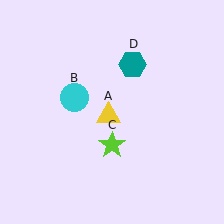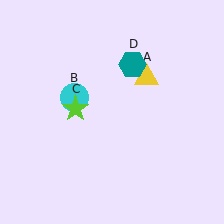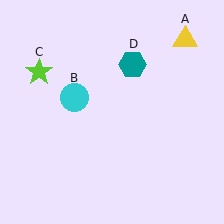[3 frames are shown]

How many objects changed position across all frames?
2 objects changed position: yellow triangle (object A), lime star (object C).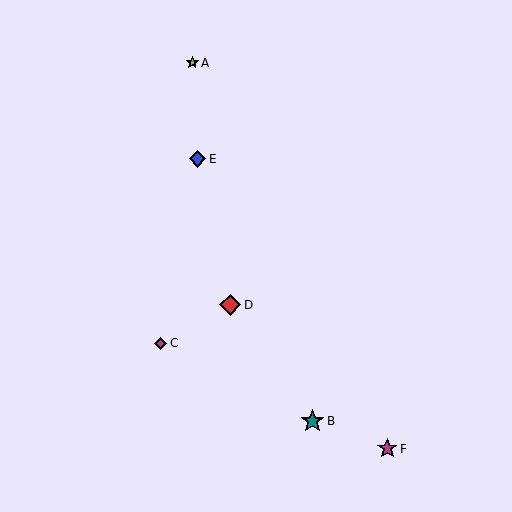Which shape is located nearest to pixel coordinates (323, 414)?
The teal star (labeled B) at (312, 421) is nearest to that location.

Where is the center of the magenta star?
The center of the magenta star is at (387, 449).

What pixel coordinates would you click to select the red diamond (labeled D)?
Click at (230, 305) to select the red diamond D.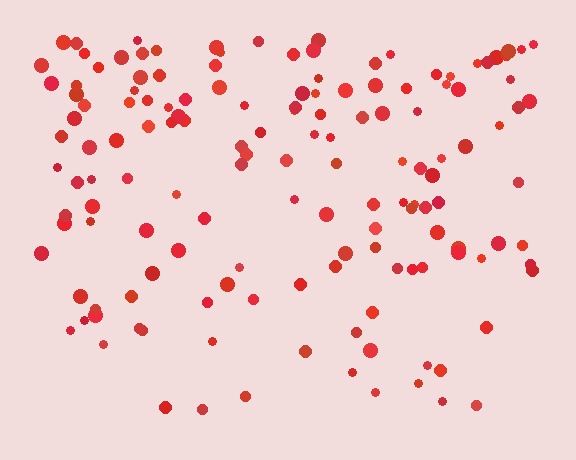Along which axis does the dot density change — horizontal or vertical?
Vertical.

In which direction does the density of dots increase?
From bottom to top, with the top side densest.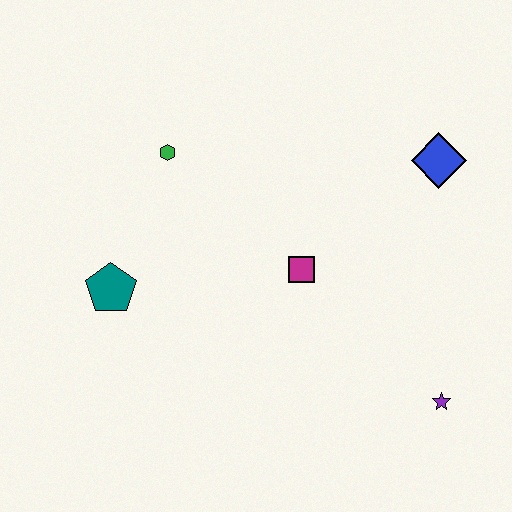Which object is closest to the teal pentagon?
The green hexagon is closest to the teal pentagon.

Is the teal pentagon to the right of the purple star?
No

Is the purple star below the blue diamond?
Yes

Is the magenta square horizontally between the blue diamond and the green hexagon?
Yes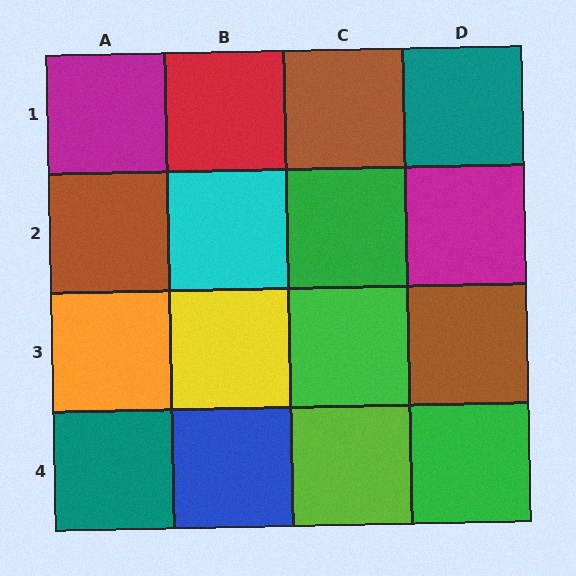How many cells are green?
3 cells are green.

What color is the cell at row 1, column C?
Brown.